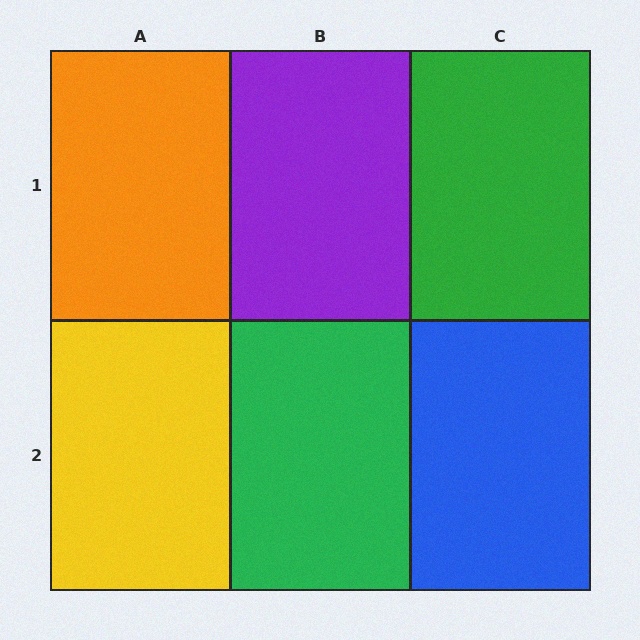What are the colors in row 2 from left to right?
Yellow, green, blue.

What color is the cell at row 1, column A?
Orange.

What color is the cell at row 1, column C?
Green.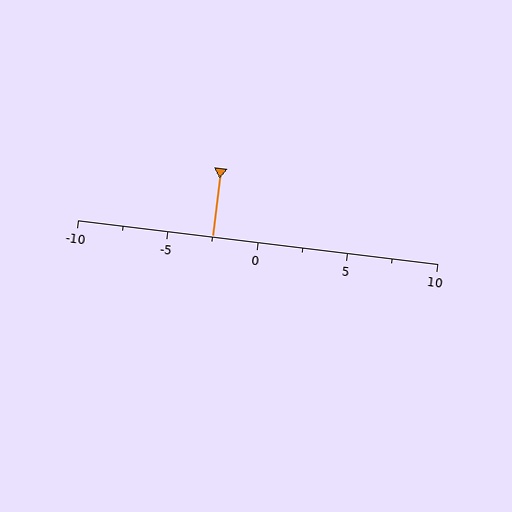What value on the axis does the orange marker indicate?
The marker indicates approximately -2.5.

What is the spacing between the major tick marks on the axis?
The major ticks are spaced 5 apart.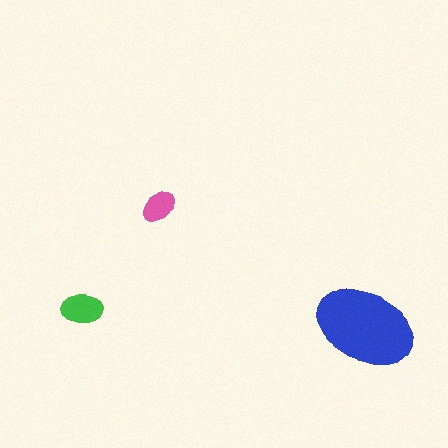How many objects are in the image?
There are 3 objects in the image.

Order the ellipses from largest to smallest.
the blue one, the green one, the pink one.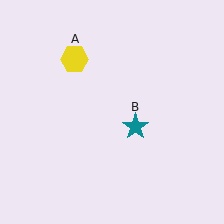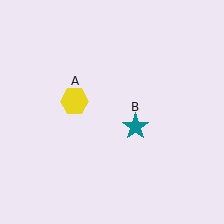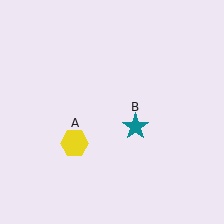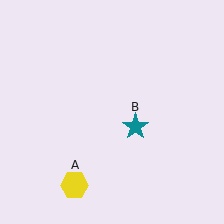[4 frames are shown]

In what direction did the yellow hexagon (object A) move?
The yellow hexagon (object A) moved down.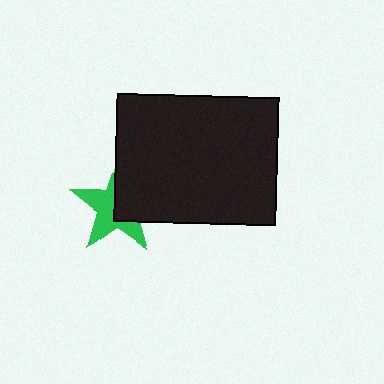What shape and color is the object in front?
The object in front is a black rectangle.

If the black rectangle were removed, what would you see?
You would see the complete green star.